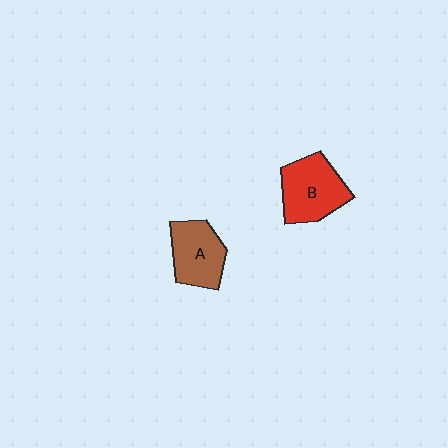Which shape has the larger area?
Shape B (red).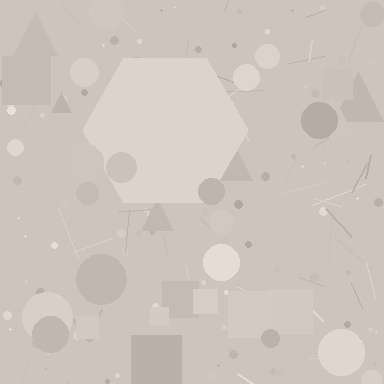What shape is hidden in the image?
A hexagon is hidden in the image.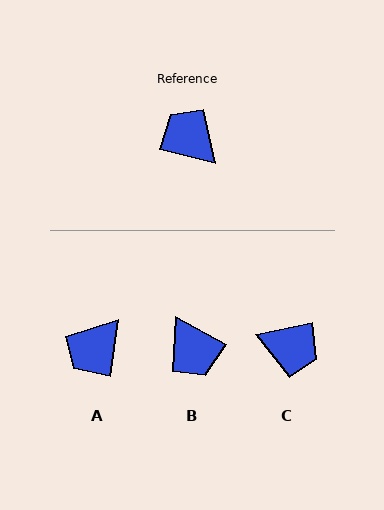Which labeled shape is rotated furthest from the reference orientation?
B, about 164 degrees away.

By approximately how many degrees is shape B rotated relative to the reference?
Approximately 164 degrees counter-clockwise.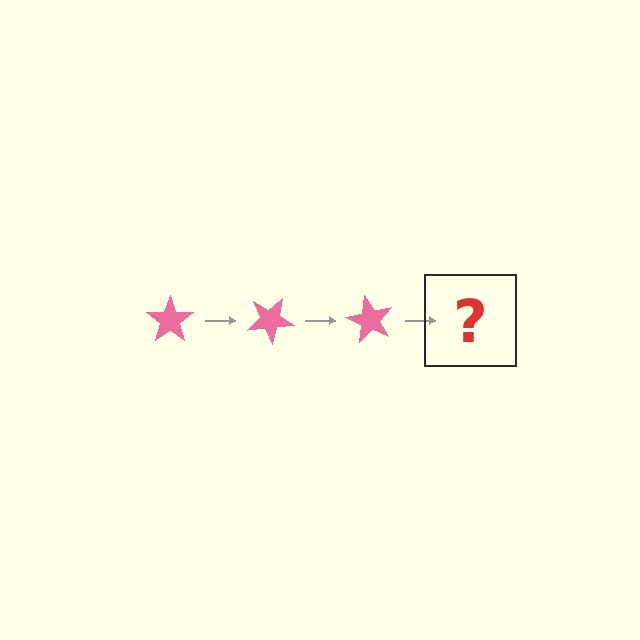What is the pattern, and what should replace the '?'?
The pattern is that the star rotates 30 degrees each step. The '?' should be a pink star rotated 90 degrees.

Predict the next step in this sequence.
The next step is a pink star rotated 90 degrees.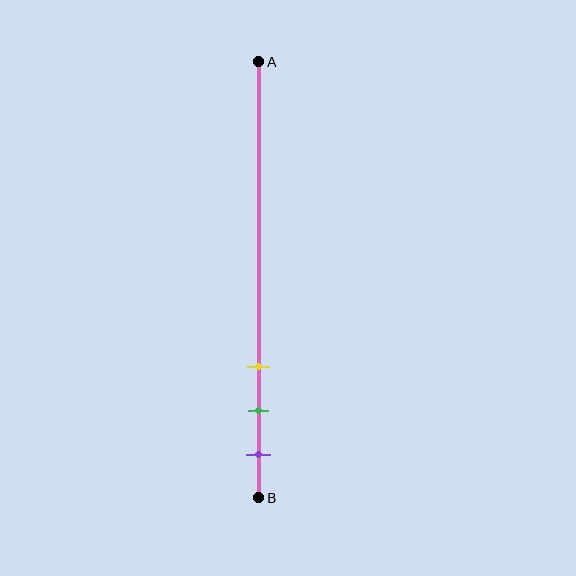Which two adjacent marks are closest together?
The green and purple marks are the closest adjacent pair.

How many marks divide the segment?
There are 3 marks dividing the segment.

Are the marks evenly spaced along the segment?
Yes, the marks are approximately evenly spaced.